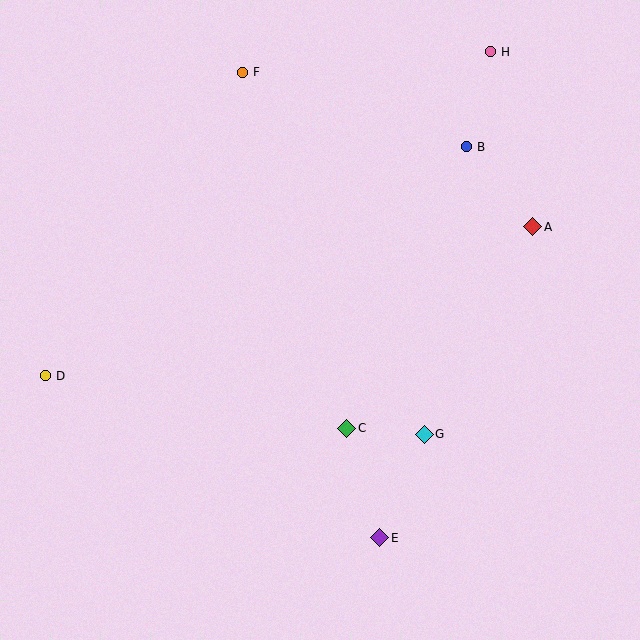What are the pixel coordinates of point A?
Point A is at (533, 227).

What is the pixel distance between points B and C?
The distance between B and C is 306 pixels.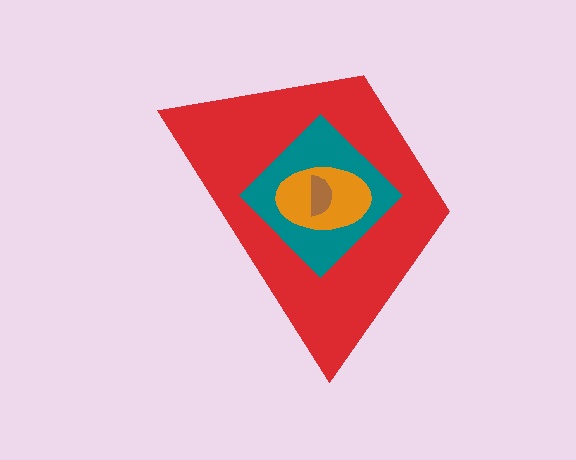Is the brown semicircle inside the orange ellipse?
Yes.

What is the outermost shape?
The red trapezoid.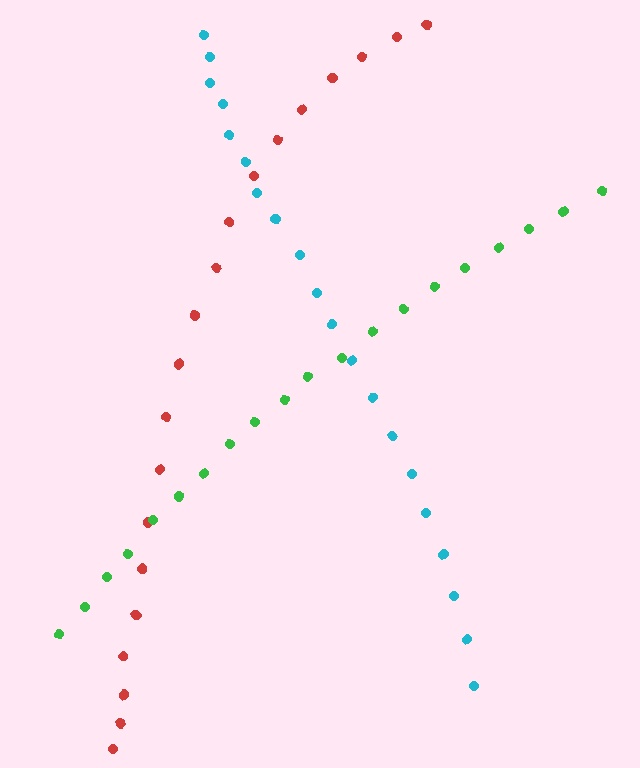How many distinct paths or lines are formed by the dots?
There are 3 distinct paths.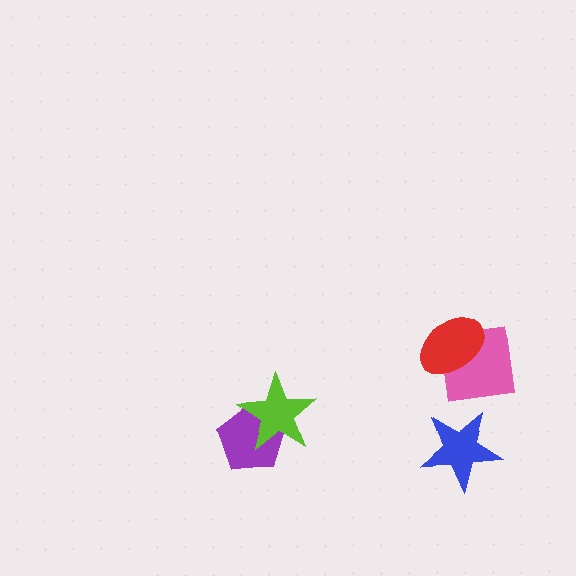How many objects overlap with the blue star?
0 objects overlap with the blue star.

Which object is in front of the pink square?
The red ellipse is in front of the pink square.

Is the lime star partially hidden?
No, no other shape covers it.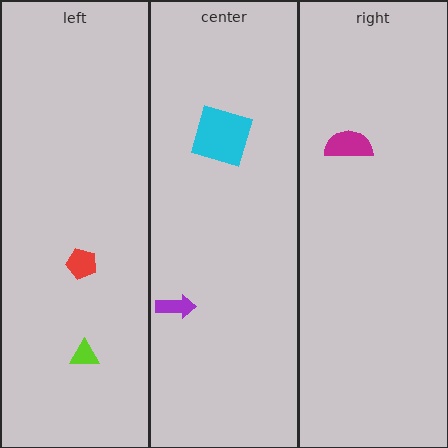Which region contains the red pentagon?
The left region.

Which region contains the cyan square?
The center region.